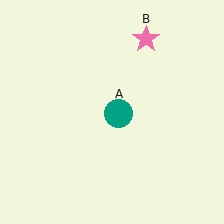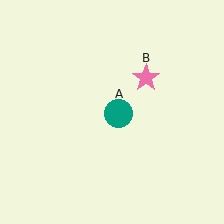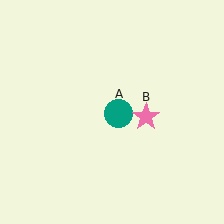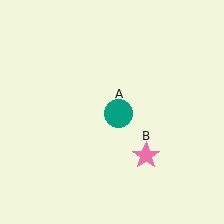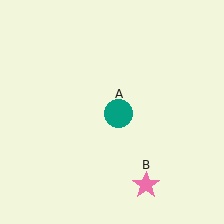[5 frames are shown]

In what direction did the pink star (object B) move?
The pink star (object B) moved down.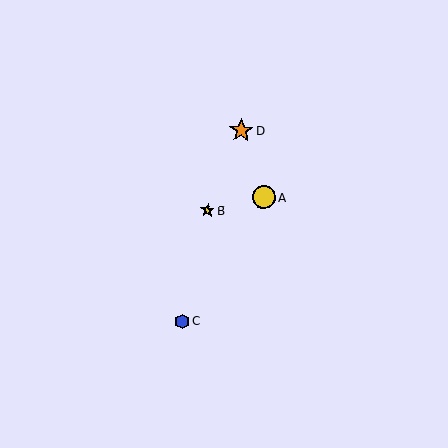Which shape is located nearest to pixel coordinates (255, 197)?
The yellow circle (labeled A) at (264, 197) is nearest to that location.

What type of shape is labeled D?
Shape D is an orange star.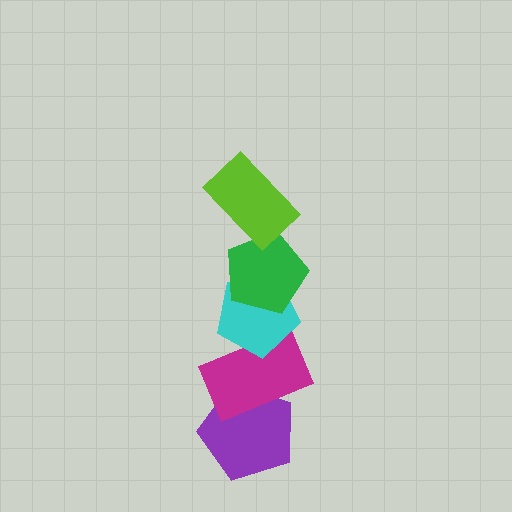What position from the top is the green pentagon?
The green pentagon is 2nd from the top.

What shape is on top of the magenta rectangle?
The cyan pentagon is on top of the magenta rectangle.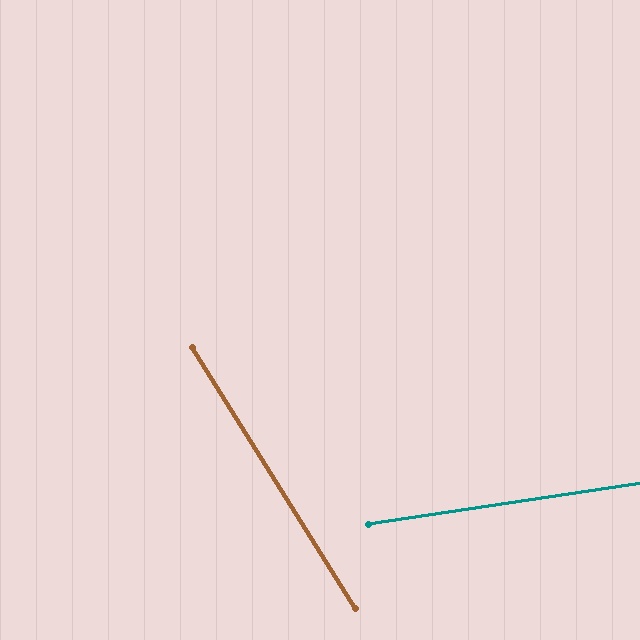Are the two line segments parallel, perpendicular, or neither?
Neither parallel nor perpendicular — they differ by about 66°.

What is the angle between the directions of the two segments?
Approximately 66 degrees.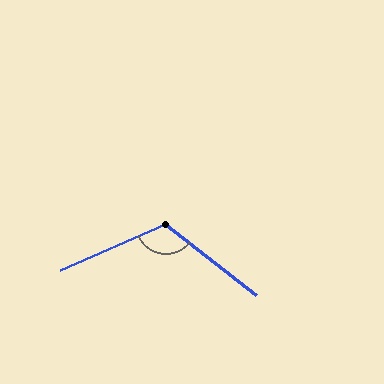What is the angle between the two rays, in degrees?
Approximately 119 degrees.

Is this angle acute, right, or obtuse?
It is obtuse.